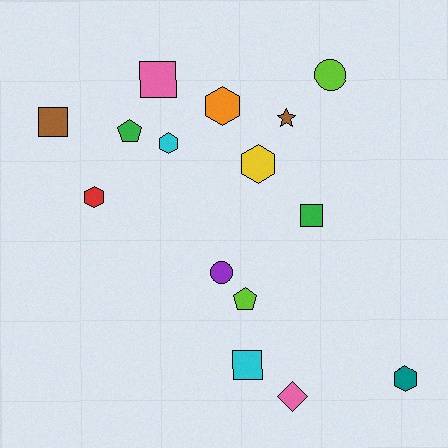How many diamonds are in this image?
There is 1 diamond.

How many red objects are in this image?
There is 1 red object.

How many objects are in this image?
There are 15 objects.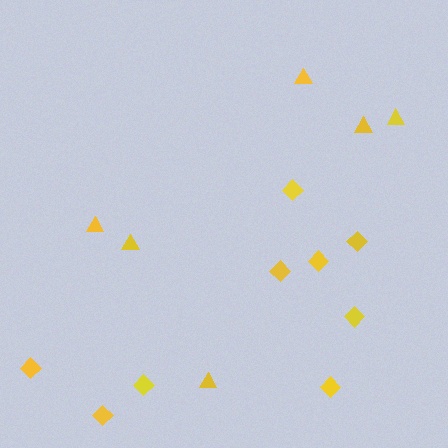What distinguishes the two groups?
There are 2 groups: one group of diamonds (9) and one group of triangles (6).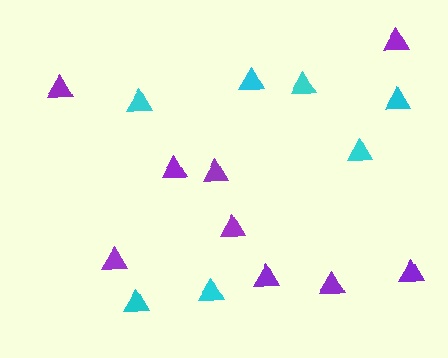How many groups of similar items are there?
There are 2 groups: one group of cyan triangles (7) and one group of purple triangles (9).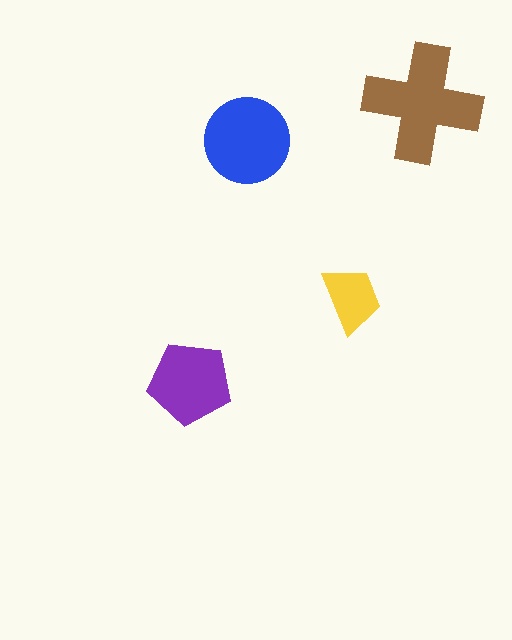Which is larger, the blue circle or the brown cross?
The brown cross.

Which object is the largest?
The brown cross.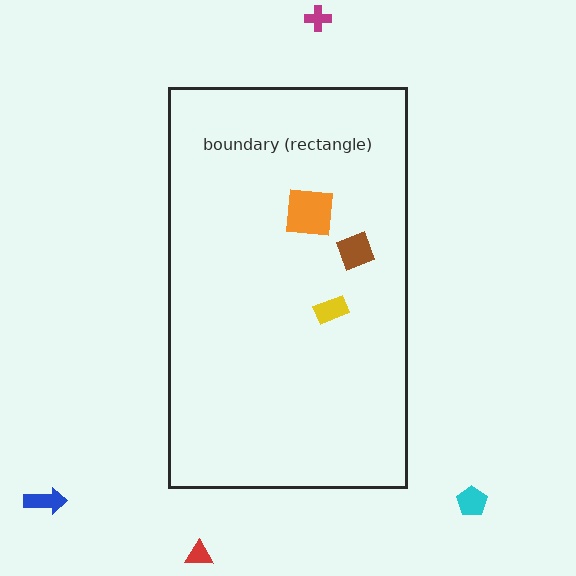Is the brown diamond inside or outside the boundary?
Inside.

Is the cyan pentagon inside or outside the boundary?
Outside.